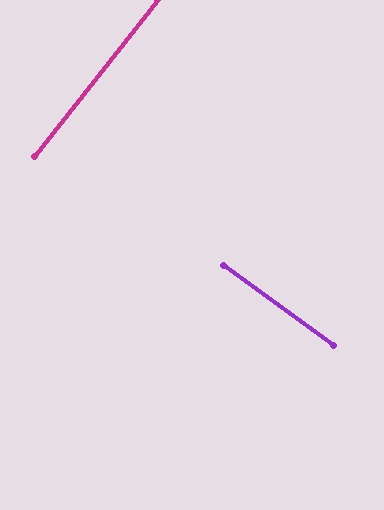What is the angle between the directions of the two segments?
Approximately 88 degrees.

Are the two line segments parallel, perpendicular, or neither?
Perpendicular — they meet at approximately 88°.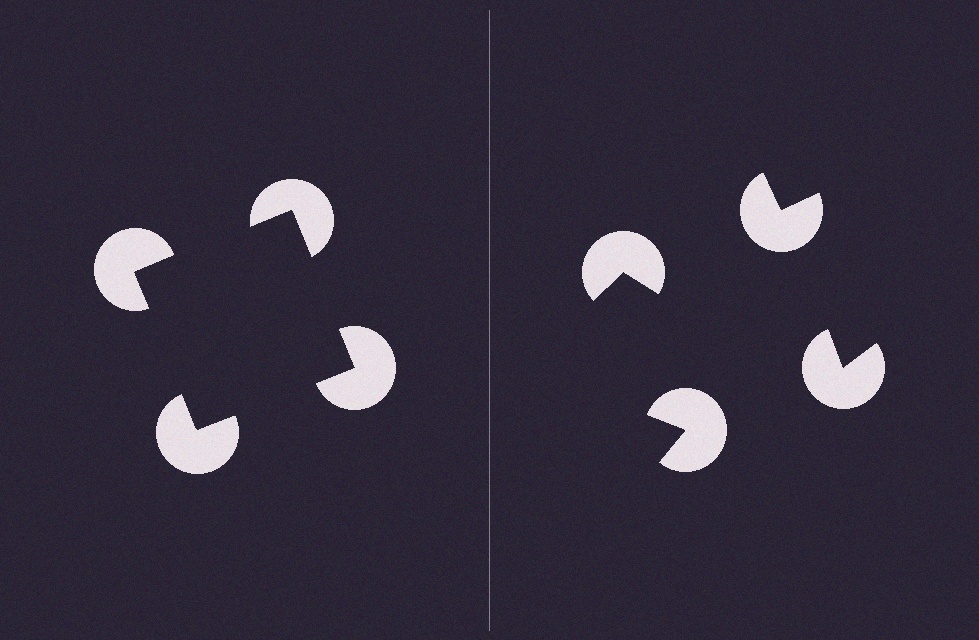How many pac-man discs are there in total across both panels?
8 — 4 on each side.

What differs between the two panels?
The pac-man discs are positioned identically on both sides; only the wedge orientations differ. On the left they align to a square; on the right they are misaligned.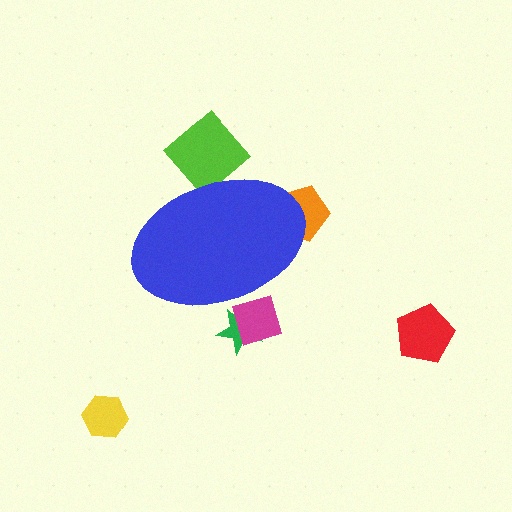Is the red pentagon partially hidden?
No, the red pentagon is fully visible.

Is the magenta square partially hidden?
Yes, the magenta square is partially hidden behind the blue ellipse.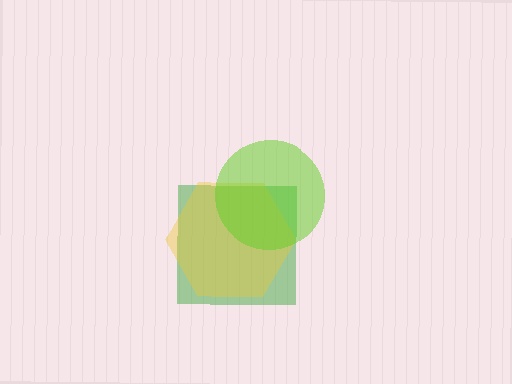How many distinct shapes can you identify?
There are 3 distinct shapes: a green square, a yellow hexagon, a lime circle.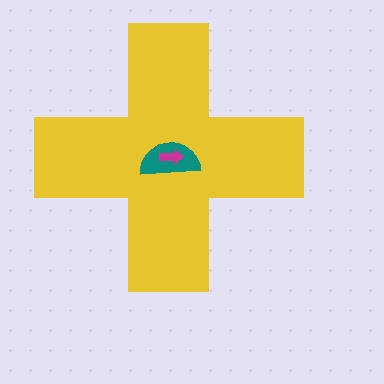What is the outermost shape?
The yellow cross.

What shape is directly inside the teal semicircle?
The magenta arrow.